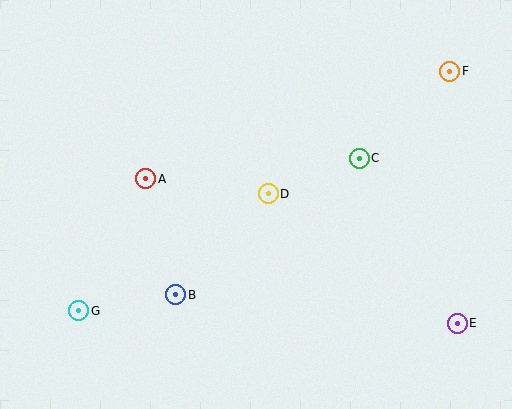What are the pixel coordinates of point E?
Point E is at (457, 323).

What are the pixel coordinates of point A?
Point A is at (146, 179).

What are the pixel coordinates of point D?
Point D is at (268, 194).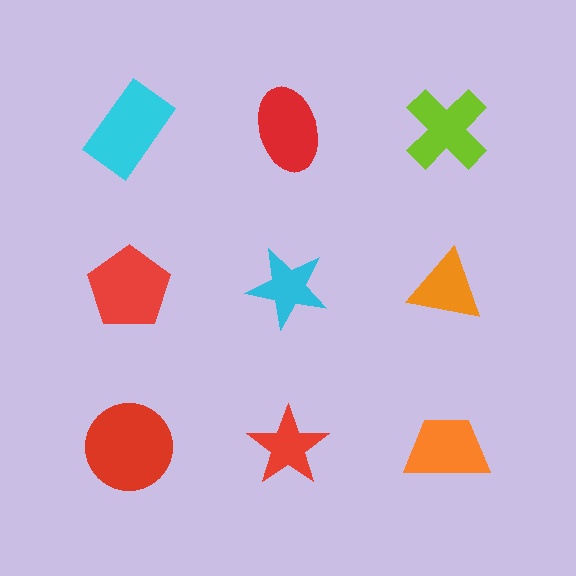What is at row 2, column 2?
A cyan star.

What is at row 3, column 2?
A red star.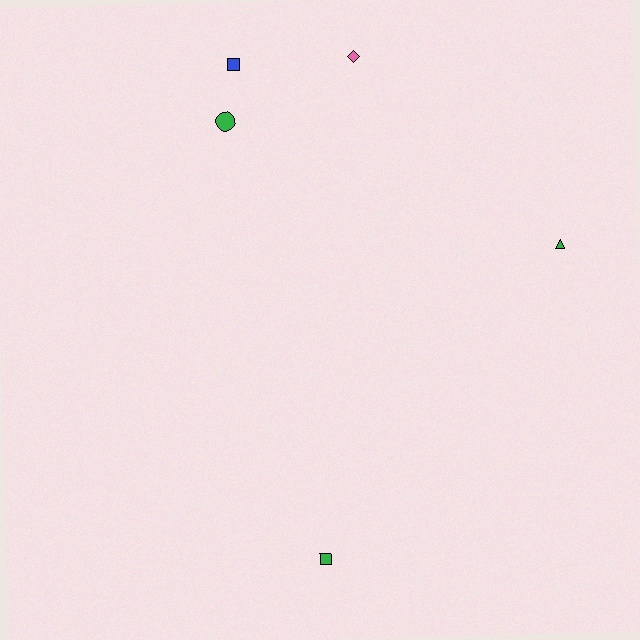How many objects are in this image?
There are 5 objects.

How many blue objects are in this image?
There is 1 blue object.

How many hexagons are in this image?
There are no hexagons.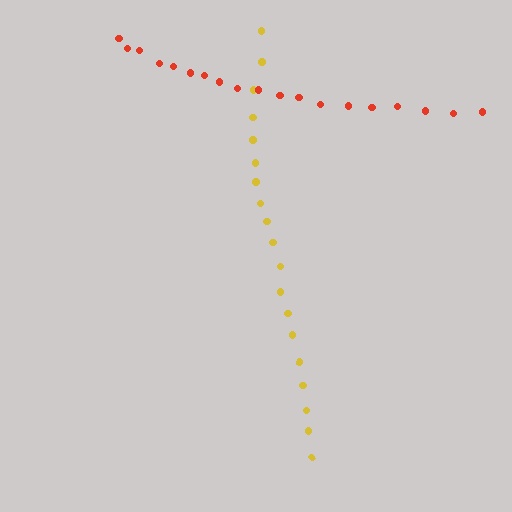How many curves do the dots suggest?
There are 2 distinct paths.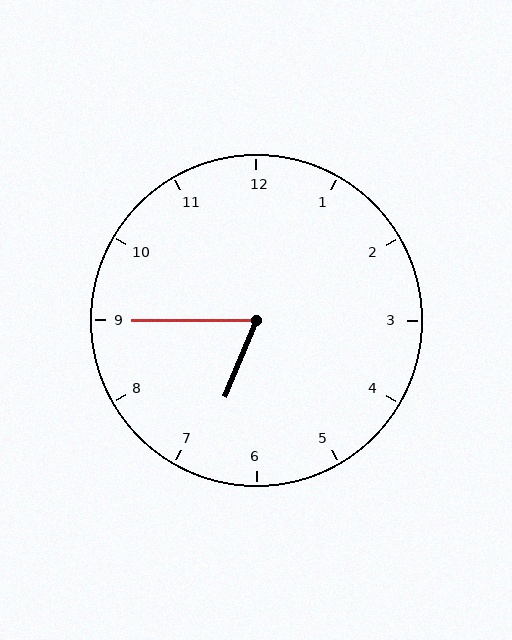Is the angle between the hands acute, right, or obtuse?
It is acute.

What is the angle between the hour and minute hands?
Approximately 68 degrees.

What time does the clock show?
6:45.